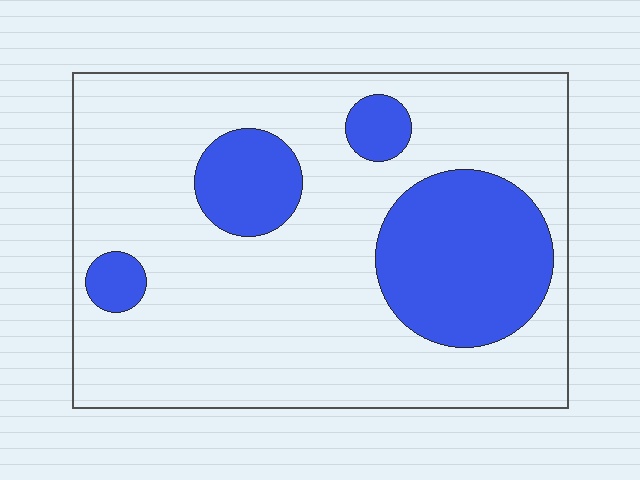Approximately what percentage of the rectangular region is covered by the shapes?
Approximately 25%.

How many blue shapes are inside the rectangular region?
4.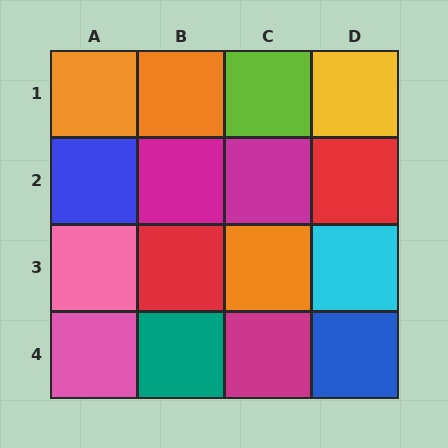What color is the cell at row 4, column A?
Pink.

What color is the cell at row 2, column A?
Blue.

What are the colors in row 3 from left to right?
Pink, red, orange, cyan.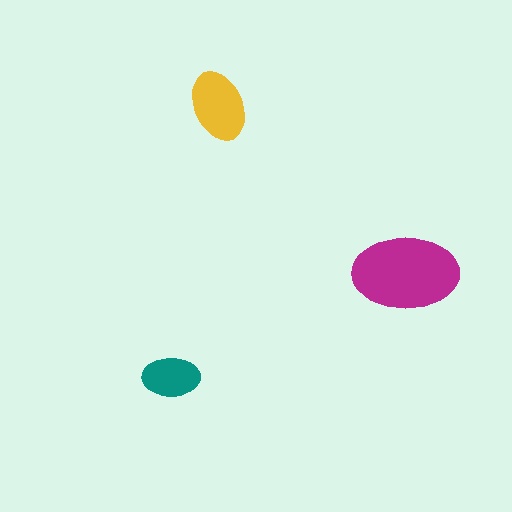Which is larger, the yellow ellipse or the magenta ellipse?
The magenta one.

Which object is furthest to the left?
The teal ellipse is leftmost.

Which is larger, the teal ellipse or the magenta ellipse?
The magenta one.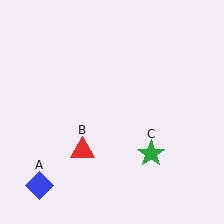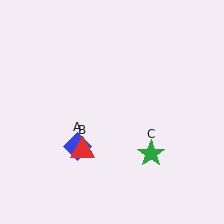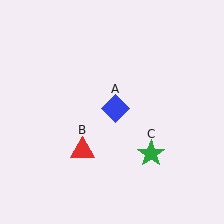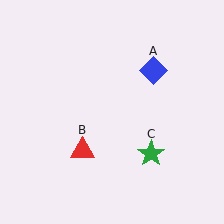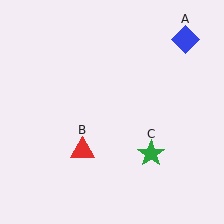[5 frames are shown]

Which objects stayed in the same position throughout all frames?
Red triangle (object B) and green star (object C) remained stationary.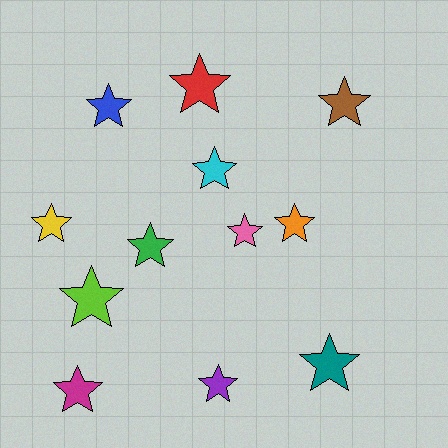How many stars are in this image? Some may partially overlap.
There are 12 stars.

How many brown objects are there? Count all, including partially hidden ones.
There is 1 brown object.